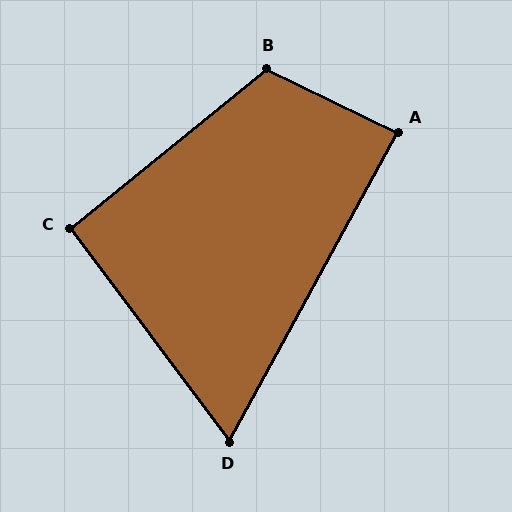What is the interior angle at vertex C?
Approximately 92 degrees (approximately right).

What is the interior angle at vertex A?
Approximately 88 degrees (approximately right).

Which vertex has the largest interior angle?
B, at approximately 115 degrees.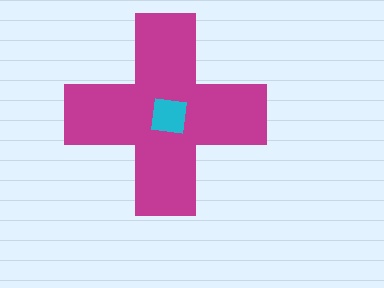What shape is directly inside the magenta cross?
The cyan square.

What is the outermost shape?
The magenta cross.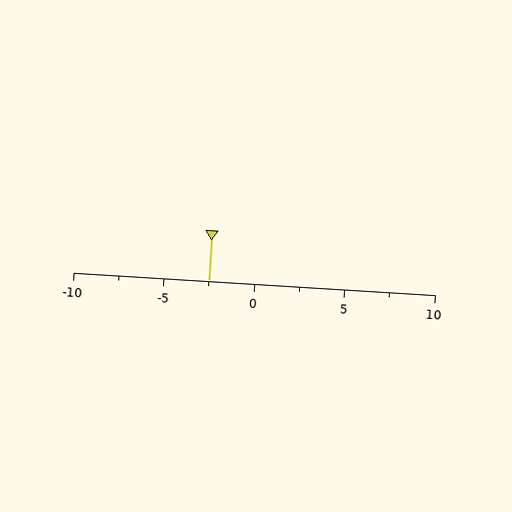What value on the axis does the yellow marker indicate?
The marker indicates approximately -2.5.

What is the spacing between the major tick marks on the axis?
The major ticks are spaced 5 apart.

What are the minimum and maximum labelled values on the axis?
The axis runs from -10 to 10.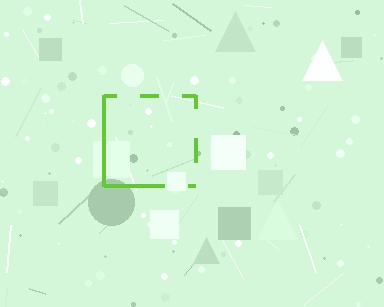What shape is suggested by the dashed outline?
The dashed outline suggests a square.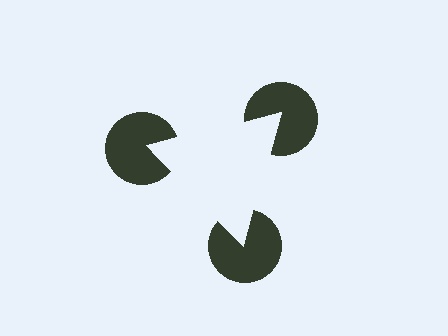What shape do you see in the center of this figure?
An illusory triangle — its edges are inferred from the aligned wedge cuts in the pac-man discs, not physically drawn.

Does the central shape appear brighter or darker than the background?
It typically appears slightly brighter than the background, even though no actual brightness change is drawn.